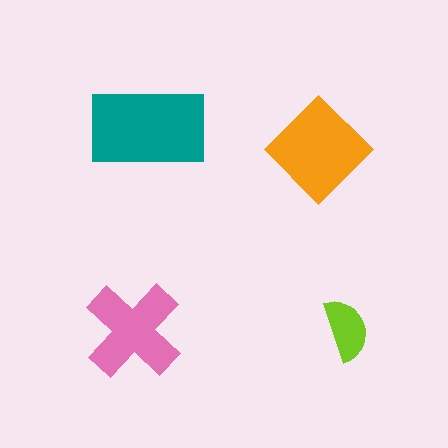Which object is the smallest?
The lime semicircle.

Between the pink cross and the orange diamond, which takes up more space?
The orange diamond.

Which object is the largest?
The teal rectangle.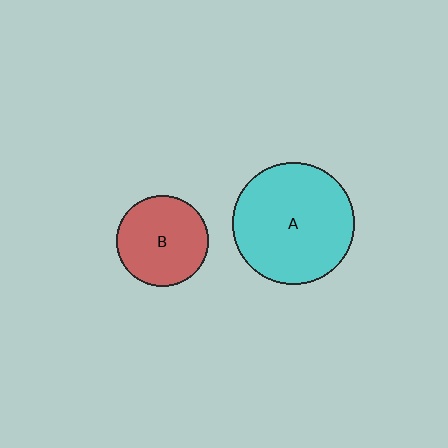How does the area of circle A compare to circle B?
Approximately 1.8 times.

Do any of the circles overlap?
No, none of the circles overlap.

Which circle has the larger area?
Circle A (cyan).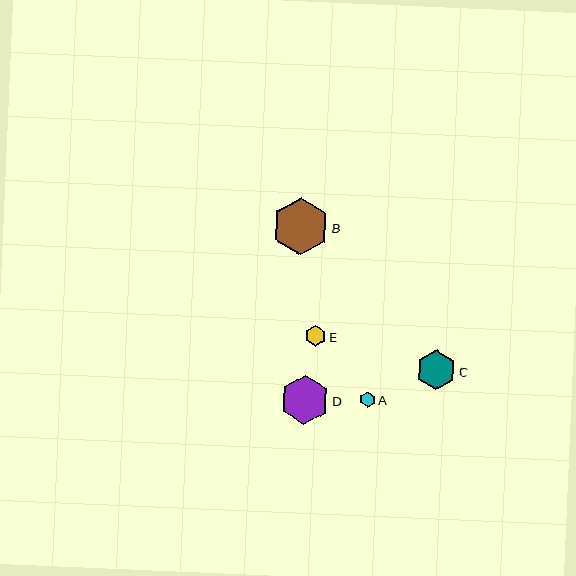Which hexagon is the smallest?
Hexagon A is the smallest with a size of approximately 15 pixels.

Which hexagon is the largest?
Hexagon B is the largest with a size of approximately 56 pixels.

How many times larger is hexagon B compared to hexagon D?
Hexagon B is approximately 1.1 times the size of hexagon D.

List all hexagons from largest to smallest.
From largest to smallest: B, D, C, E, A.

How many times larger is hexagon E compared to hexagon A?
Hexagon E is approximately 1.4 times the size of hexagon A.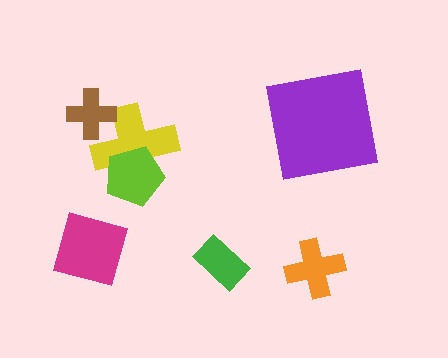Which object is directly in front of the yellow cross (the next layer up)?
The brown cross is directly in front of the yellow cross.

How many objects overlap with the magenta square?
0 objects overlap with the magenta square.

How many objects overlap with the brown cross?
1 object overlaps with the brown cross.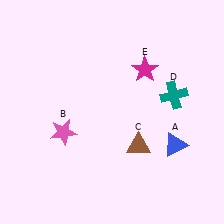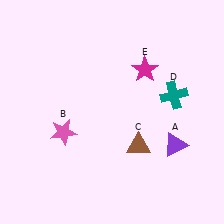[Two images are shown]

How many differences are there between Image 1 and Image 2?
There is 1 difference between the two images.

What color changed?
The triangle (A) changed from blue in Image 1 to purple in Image 2.